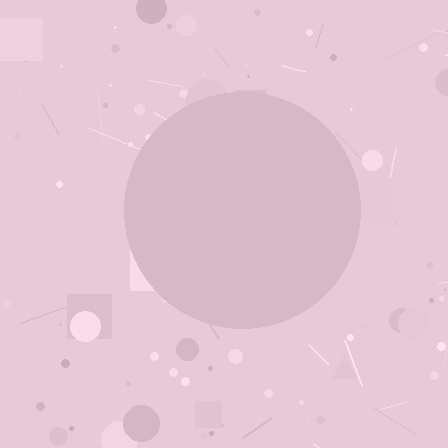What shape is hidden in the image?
A circle is hidden in the image.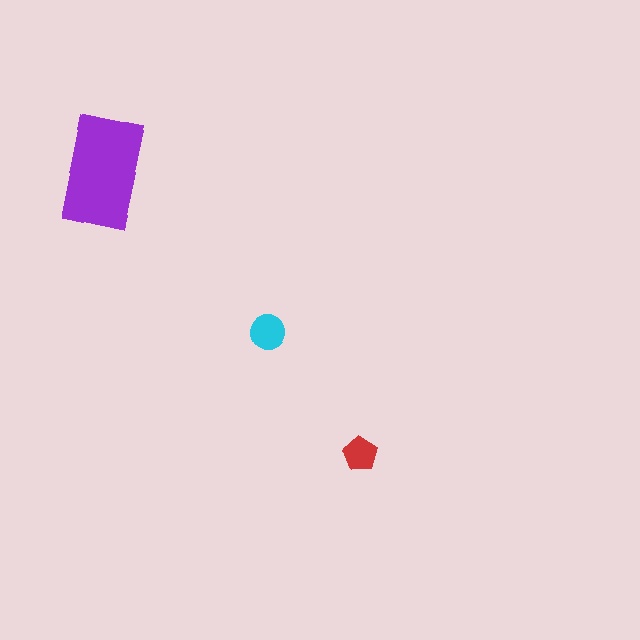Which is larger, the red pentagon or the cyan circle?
The cyan circle.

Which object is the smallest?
The red pentagon.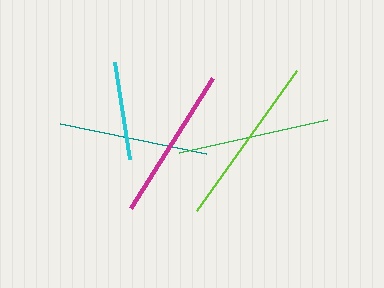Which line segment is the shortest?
The cyan line is the shortest at approximately 98 pixels.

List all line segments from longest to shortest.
From longest to shortest: lime, magenta, green, teal, cyan.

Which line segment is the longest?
The lime line is the longest at approximately 173 pixels.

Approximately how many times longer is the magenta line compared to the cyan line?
The magenta line is approximately 1.6 times the length of the cyan line.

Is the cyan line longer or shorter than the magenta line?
The magenta line is longer than the cyan line.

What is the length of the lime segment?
The lime segment is approximately 173 pixels long.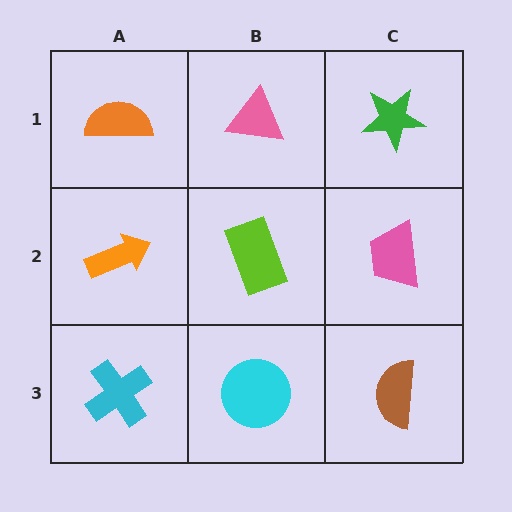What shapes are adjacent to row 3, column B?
A lime rectangle (row 2, column B), a cyan cross (row 3, column A), a brown semicircle (row 3, column C).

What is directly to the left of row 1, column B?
An orange semicircle.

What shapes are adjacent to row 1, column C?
A pink trapezoid (row 2, column C), a pink triangle (row 1, column B).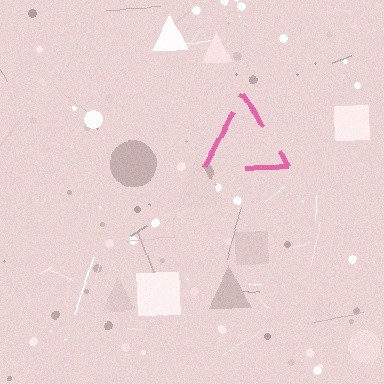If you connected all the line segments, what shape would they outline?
They would outline a triangle.